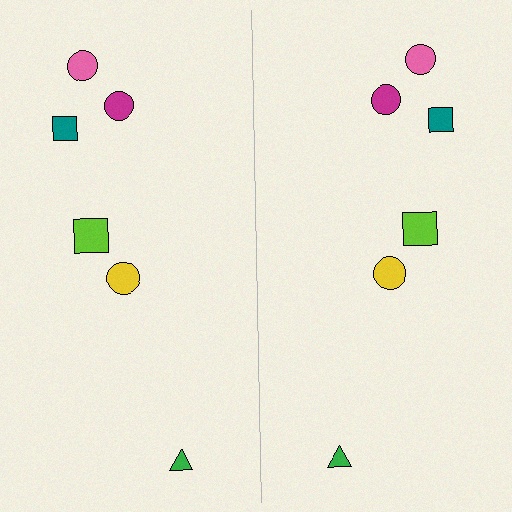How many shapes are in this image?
There are 12 shapes in this image.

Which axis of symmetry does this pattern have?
The pattern has a vertical axis of symmetry running through the center of the image.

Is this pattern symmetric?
Yes, this pattern has bilateral (reflection) symmetry.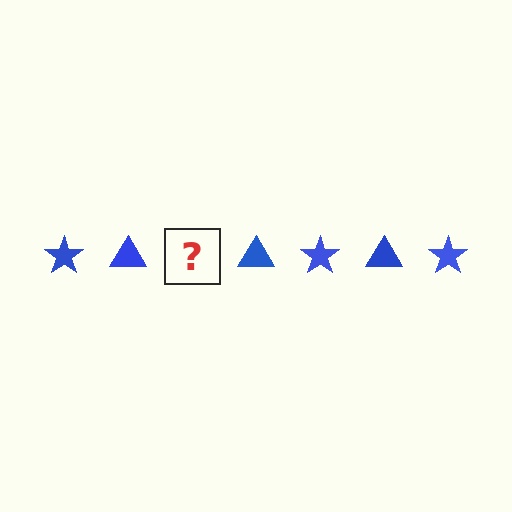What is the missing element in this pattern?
The missing element is a blue star.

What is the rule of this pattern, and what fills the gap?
The rule is that the pattern cycles through star, triangle shapes in blue. The gap should be filled with a blue star.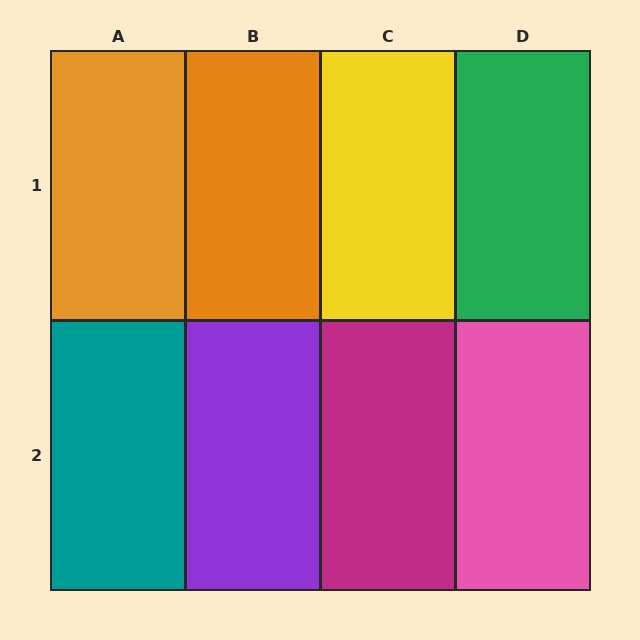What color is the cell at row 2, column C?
Magenta.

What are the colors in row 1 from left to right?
Orange, orange, yellow, green.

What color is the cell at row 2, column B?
Purple.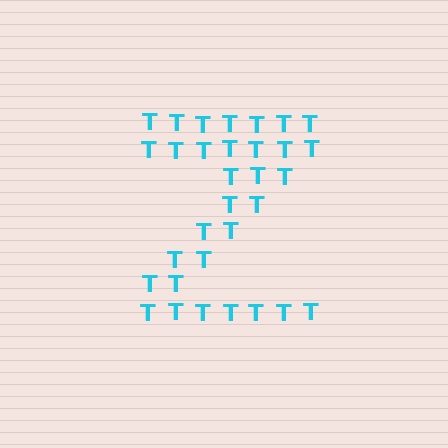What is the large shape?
The large shape is the letter Z.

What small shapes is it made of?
It is made of small letter T's.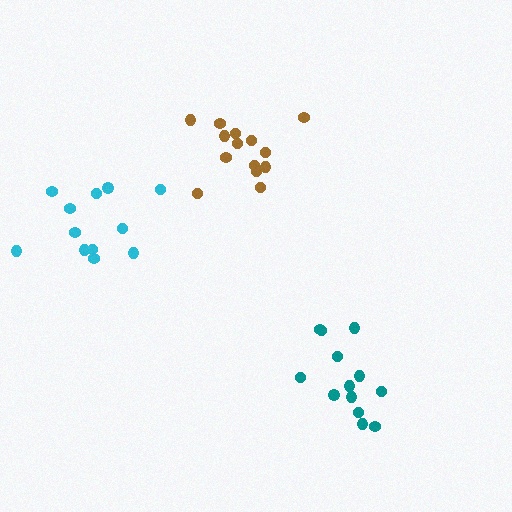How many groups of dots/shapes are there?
There are 3 groups.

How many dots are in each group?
Group 1: 13 dots, Group 2: 14 dots, Group 3: 12 dots (39 total).